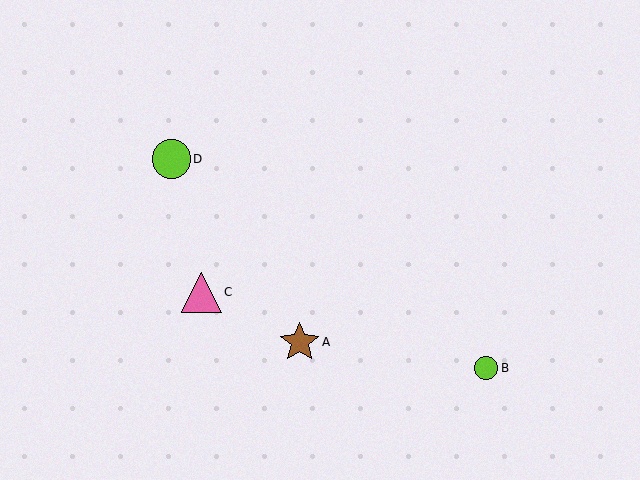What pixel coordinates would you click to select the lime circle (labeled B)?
Click at (486, 368) to select the lime circle B.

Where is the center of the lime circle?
The center of the lime circle is at (486, 368).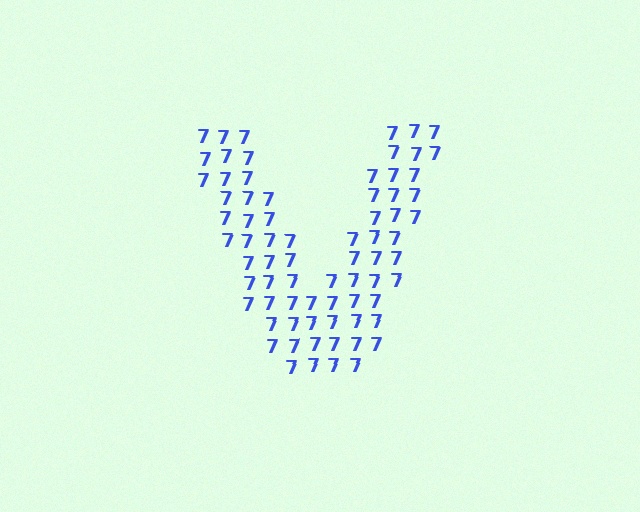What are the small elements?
The small elements are digit 7's.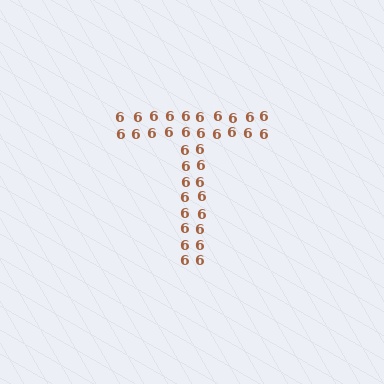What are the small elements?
The small elements are digit 6's.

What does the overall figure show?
The overall figure shows the letter T.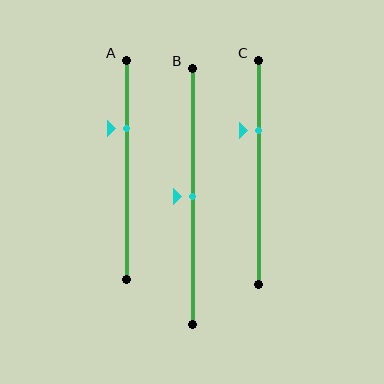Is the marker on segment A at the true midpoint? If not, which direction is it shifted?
No, the marker on segment A is shifted upward by about 19% of the segment length.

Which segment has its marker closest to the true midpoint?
Segment B has its marker closest to the true midpoint.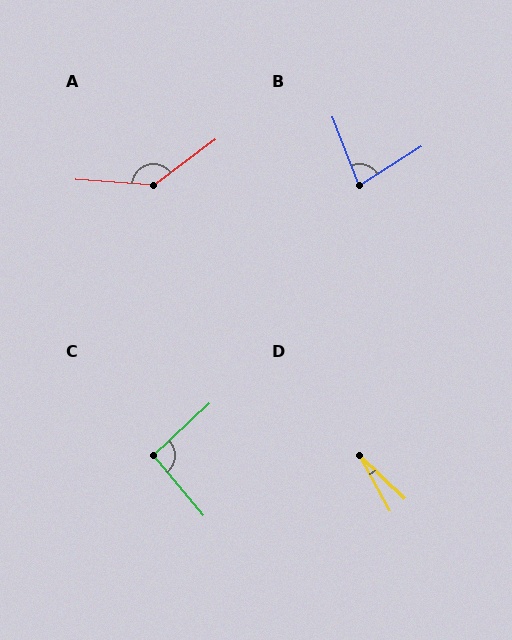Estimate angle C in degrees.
Approximately 93 degrees.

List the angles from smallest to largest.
D (18°), B (79°), C (93°), A (140°).